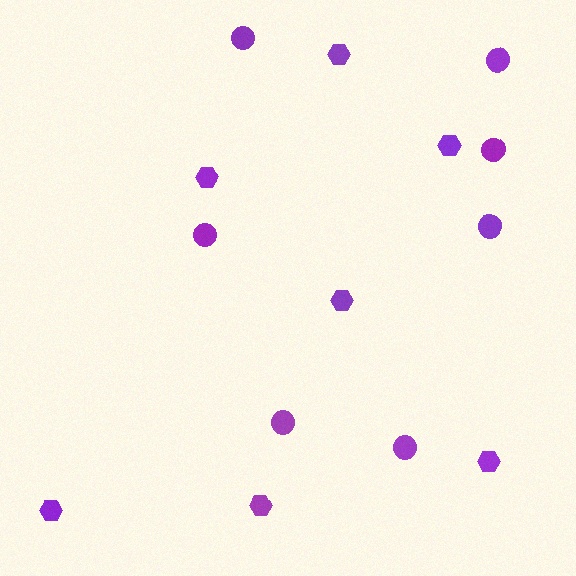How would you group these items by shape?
There are 2 groups: one group of hexagons (7) and one group of circles (7).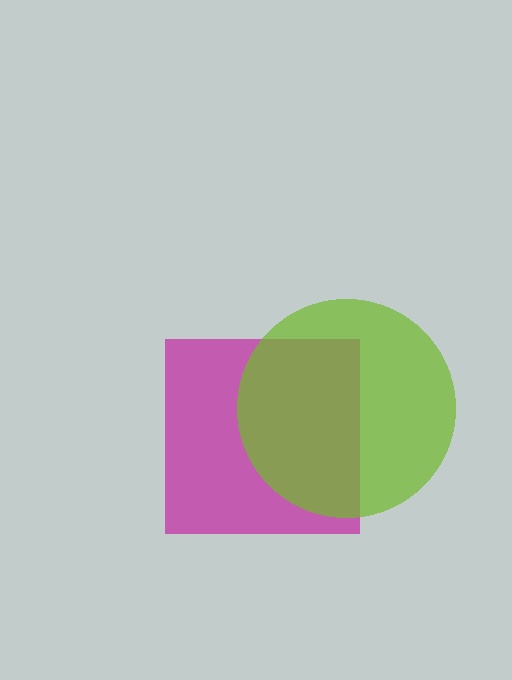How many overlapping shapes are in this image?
There are 2 overlapping shapes in the image.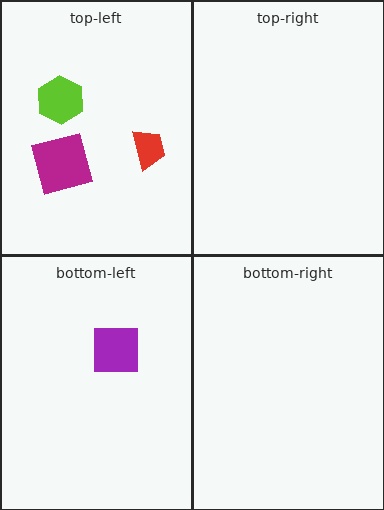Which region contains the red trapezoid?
The top-left region.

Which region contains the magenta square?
The top-left region.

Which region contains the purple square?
The bottom-left region.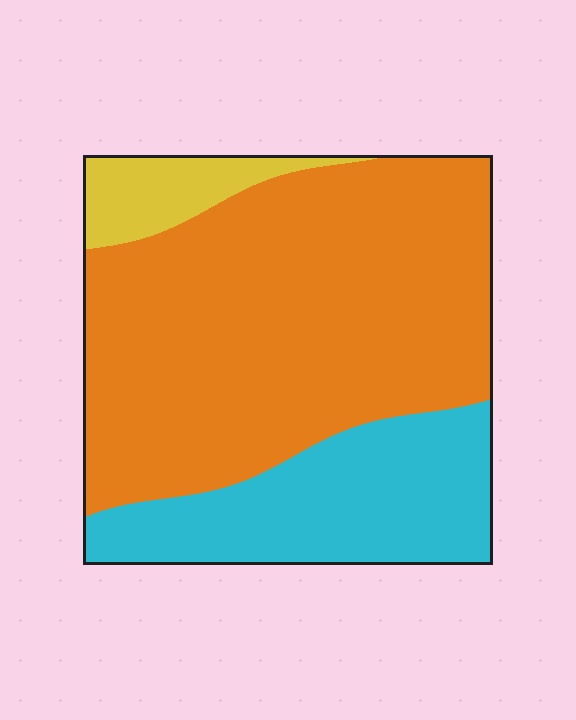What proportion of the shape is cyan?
Cyan takes up between a sixth and a third of the shape.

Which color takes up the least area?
Yellow, at roughly 10%.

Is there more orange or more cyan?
Orange.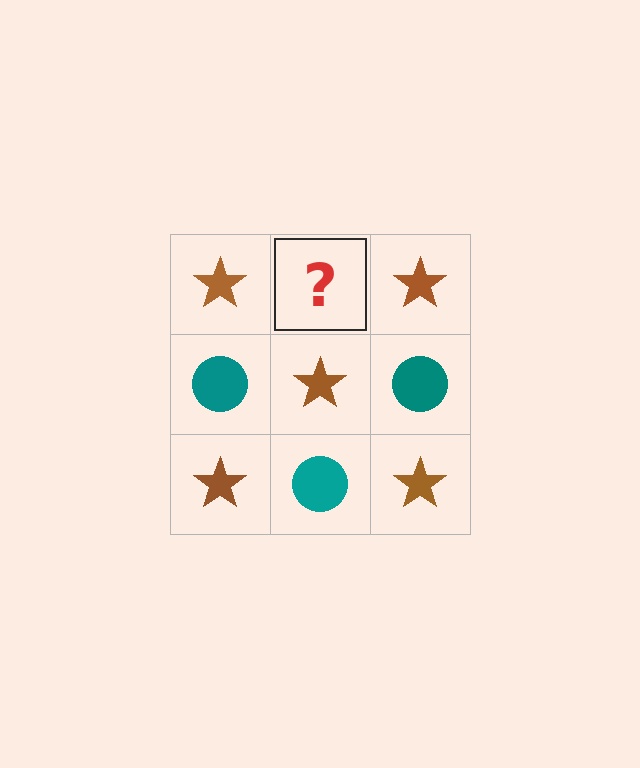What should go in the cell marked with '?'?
The missing cell should contain a teal circle.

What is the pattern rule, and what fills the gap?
The rule is that it alternates brown star and teal circle in a checkerboard pattern. The gap should be filled with a teal circle.